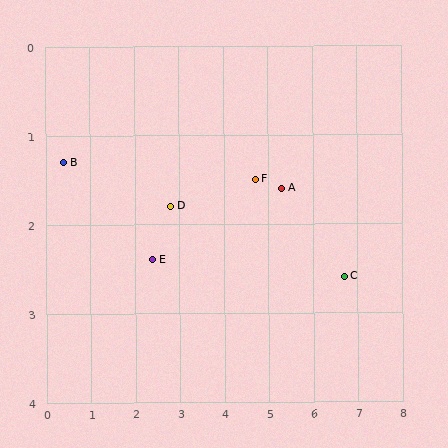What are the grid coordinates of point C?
Point C is at approximately (6.7, 2.6).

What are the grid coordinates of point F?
Point F is at approximately (4.7, 1.5).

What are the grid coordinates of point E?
Point E is at approximately (2.4, 2.4).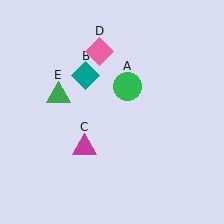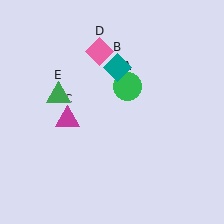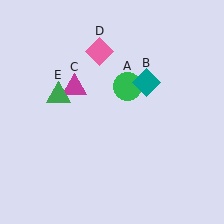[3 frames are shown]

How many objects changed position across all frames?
2 objects changed position: teal diamond (object B), magenta triangle (object C).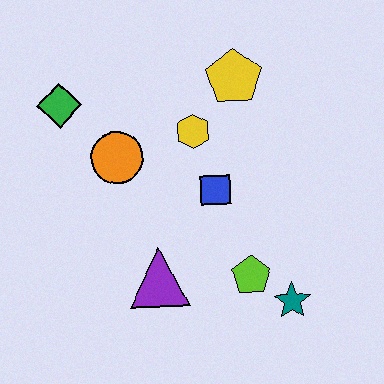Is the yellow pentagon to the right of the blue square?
Yes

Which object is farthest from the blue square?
The green diamond is farthest from the blue square.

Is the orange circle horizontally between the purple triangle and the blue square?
No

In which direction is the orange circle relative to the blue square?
The orange circle is to the left of the blue square.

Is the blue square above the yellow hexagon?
No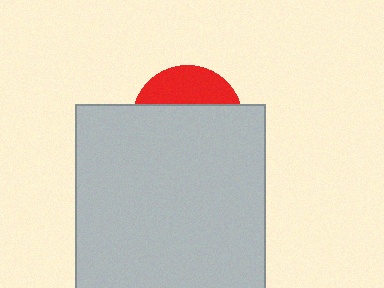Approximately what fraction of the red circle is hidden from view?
Roughly 69% of the red circle is hidden behind the light gray square.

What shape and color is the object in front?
The object in front is a light gray square.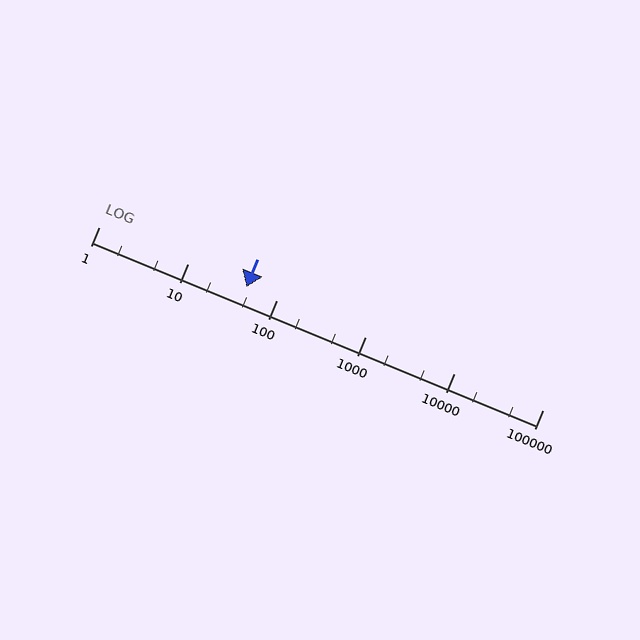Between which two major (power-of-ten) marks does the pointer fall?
The pointer is between 10 and 100.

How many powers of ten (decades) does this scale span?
The scale spans 5 decades, from 1 to 100000.